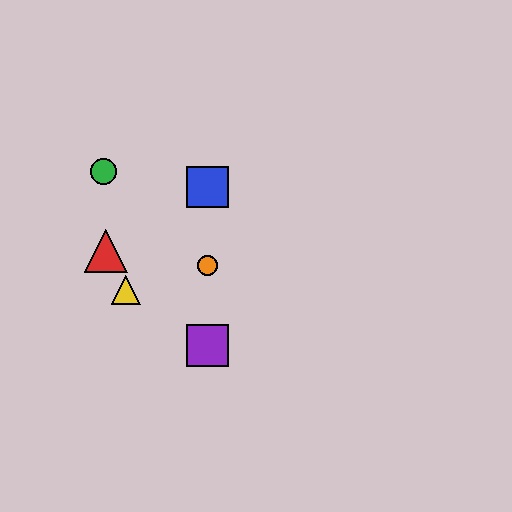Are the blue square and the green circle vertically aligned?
No, the blue square is at x≈208 and the green circle is at x≈103.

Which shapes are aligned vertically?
The blue square, the purple square, the orange circle are aligned vertically.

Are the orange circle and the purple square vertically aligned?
Yes, both are at x≈208.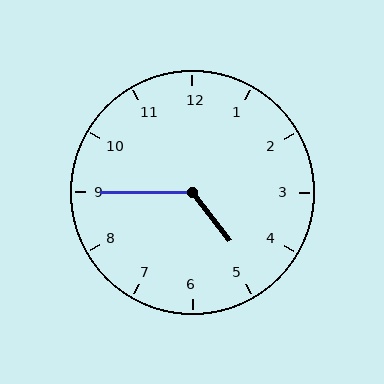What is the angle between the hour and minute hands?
Approximately 128 degrees.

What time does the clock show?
4:45.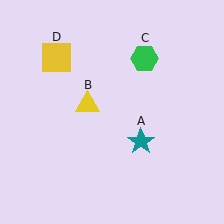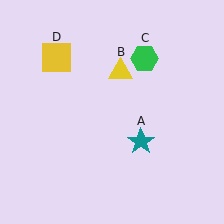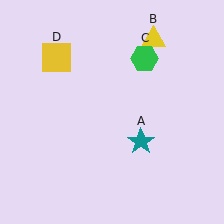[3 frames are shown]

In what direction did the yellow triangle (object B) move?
The yellow triangle (object B) moved up and to the right.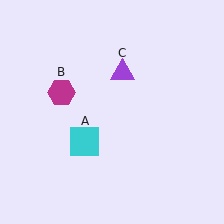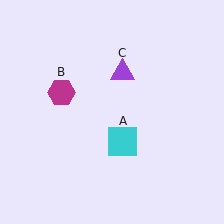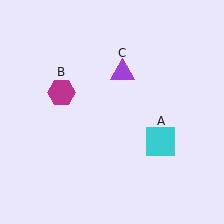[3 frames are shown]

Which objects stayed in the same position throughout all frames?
Magenta hexagon (object B) and purple triangle (object C) remained stationary.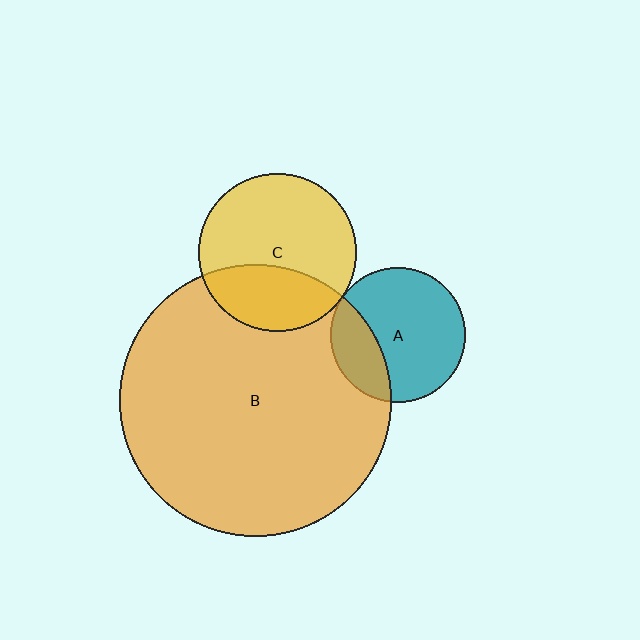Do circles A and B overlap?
Yes.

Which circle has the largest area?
Circle B (orange).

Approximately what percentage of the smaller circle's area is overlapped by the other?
Approximately 25%.